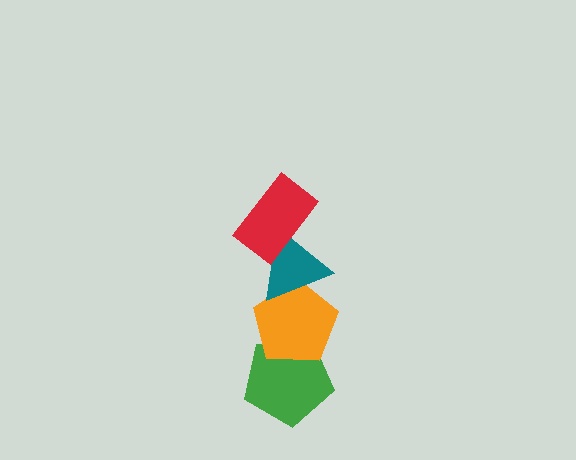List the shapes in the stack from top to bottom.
From top to bottom: the red rectangle, the teal triangle, the orange pentagon, the green pentagon.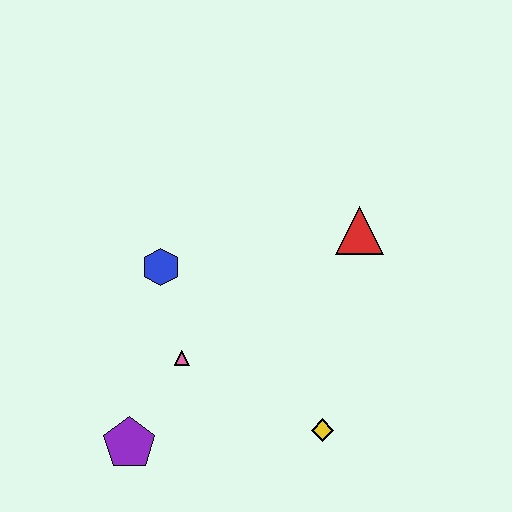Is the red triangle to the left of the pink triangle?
No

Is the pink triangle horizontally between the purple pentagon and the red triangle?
Yes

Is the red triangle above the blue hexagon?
Yes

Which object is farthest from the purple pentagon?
The red triangle is farthest from the purple pentagon.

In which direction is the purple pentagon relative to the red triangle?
The purple pentagon is to the left of the red triangle.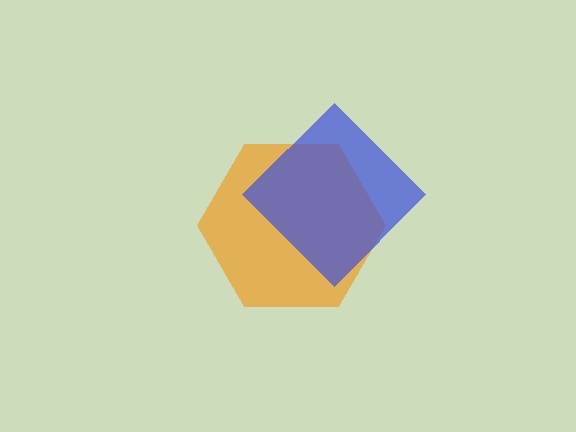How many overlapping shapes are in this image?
There are 2 overlapping shapes in the image.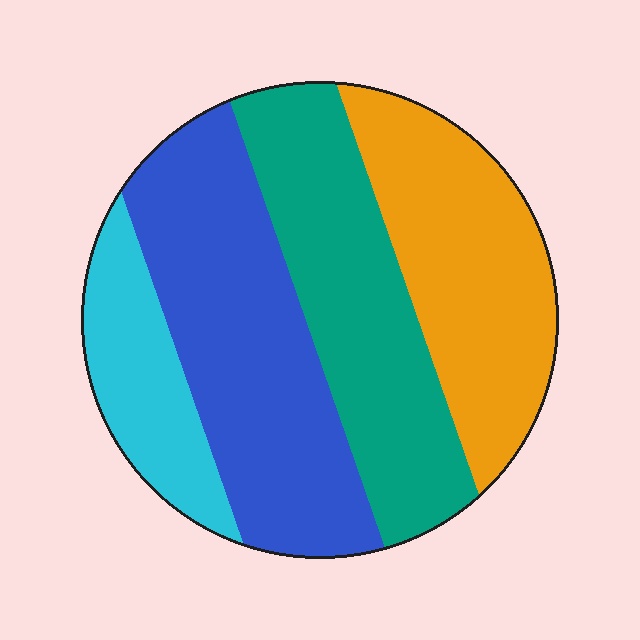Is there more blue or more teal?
Blue.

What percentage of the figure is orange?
Orange takes up about one quarter (1/4) of the figure.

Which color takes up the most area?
Blue, at roughly 35%.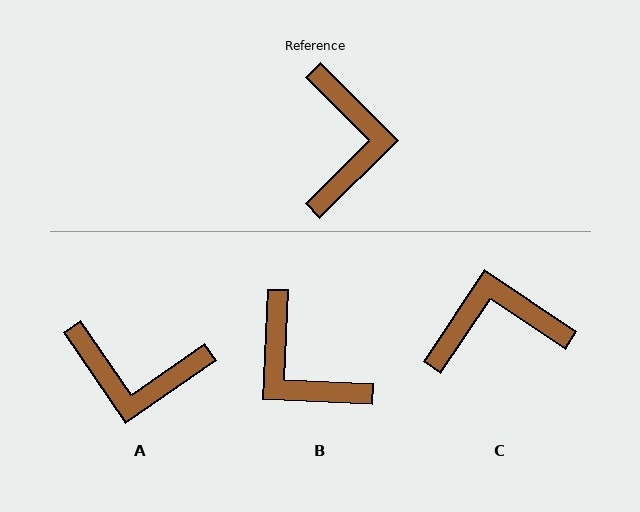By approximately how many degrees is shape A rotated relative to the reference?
Approximately 100 degrees clockwise.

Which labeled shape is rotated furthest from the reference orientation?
B, about 137 degrees away.